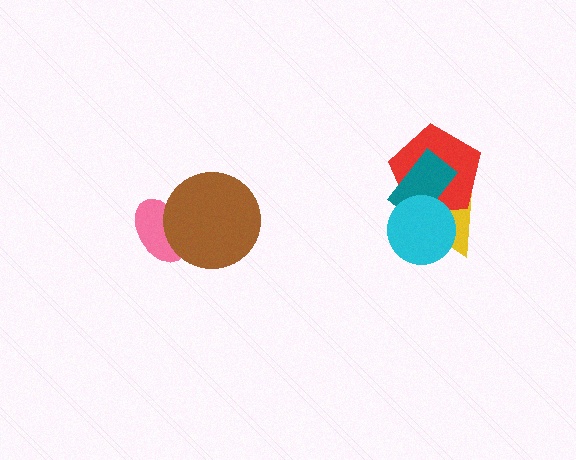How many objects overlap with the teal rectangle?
3 objects overlap with the teal rectangle.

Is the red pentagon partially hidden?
Yes, it is partially covered by another shape.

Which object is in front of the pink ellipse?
The brown circle is in front of the pink ellipse.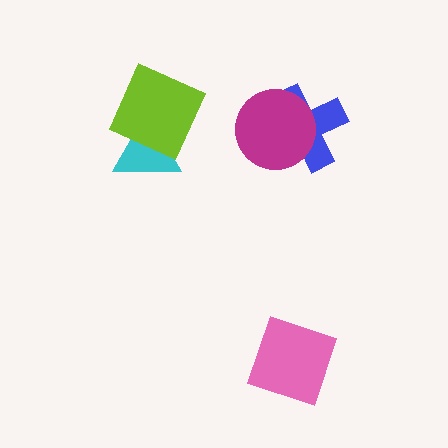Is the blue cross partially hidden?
Yes, it is partially covered by another shape.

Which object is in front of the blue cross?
The magenta circle is in front of the blue cross.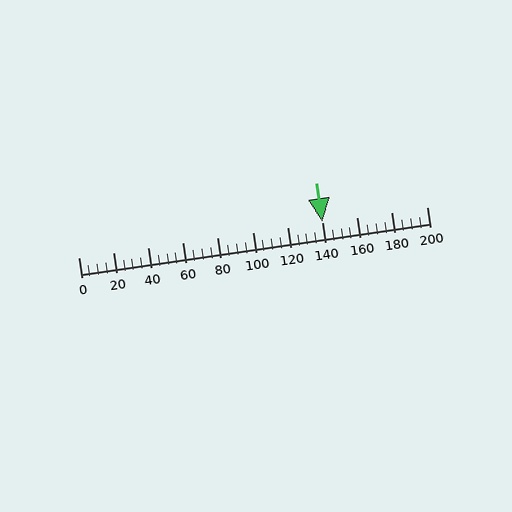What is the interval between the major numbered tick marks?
The major tick marks are spaced 20 units apart.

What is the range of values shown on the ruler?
The ruler shows values from 0 to 200.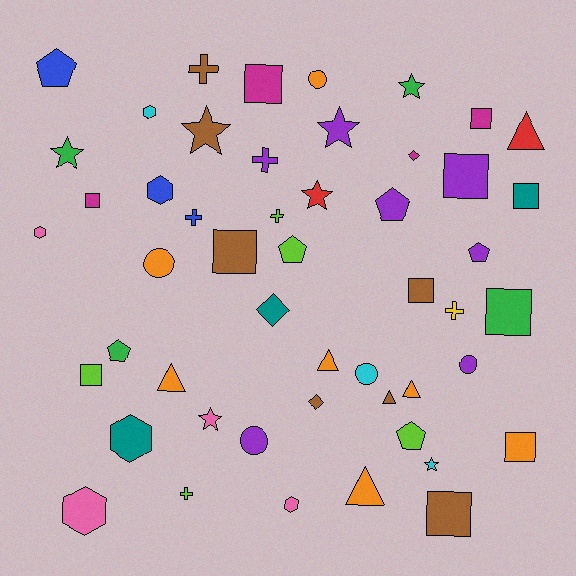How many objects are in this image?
There are 50 objects.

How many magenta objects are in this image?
There are 4 magenta objects.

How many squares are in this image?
There are 11 squares.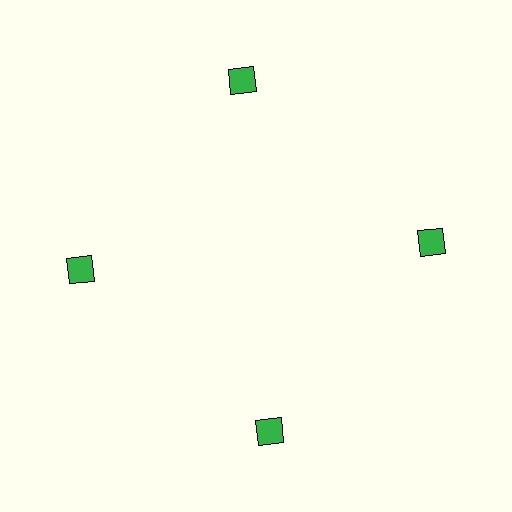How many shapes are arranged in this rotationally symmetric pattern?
There are 4 shapes, arranged in 4 groups of 1.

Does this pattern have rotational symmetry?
Yes, this pattern has 4-fold rotational symmetry. It looks the same after rotating 90 degrees around the center.